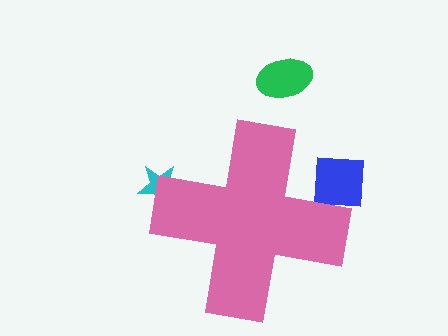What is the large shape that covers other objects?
A pink cross.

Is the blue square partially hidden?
Yes, the blue square is partially hidden behind the pink cross.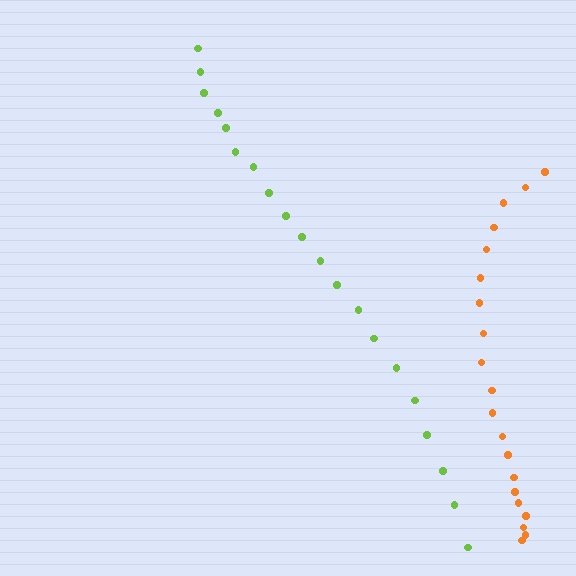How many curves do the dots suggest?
There are 2 distinct paths.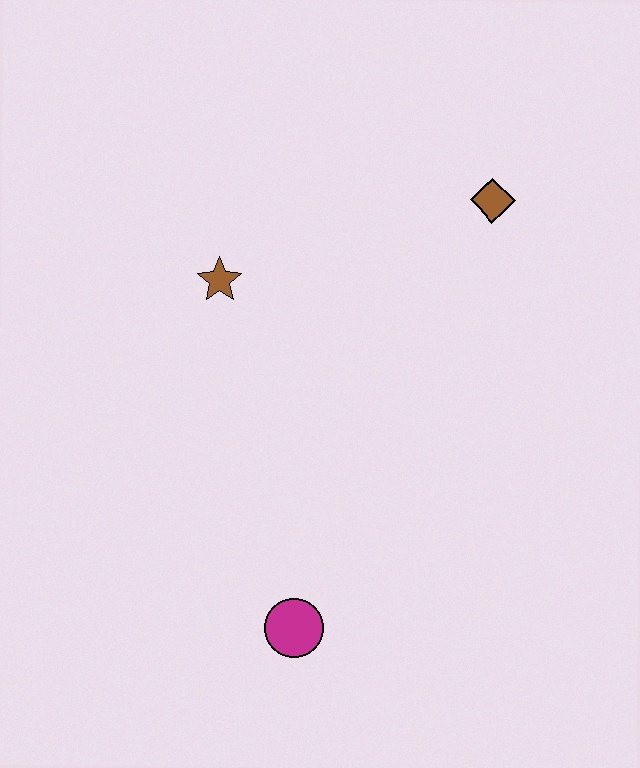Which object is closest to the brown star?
The brown diamond is closest to the brown star.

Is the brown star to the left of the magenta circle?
Yes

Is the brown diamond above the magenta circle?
Yes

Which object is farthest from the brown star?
The magenta circle is farthest from the brown star.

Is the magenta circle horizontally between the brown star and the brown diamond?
Yes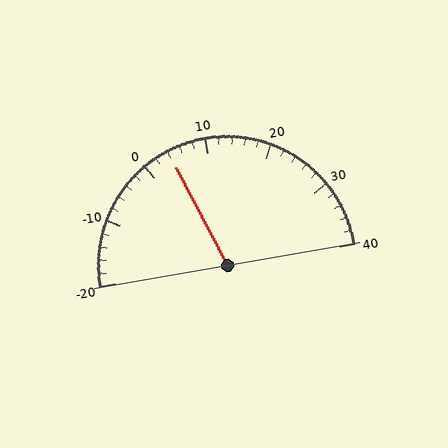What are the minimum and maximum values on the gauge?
The gauge ranges from -20 to 40.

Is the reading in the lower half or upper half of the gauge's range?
The reading is in the lower half of the range (-20 to 40).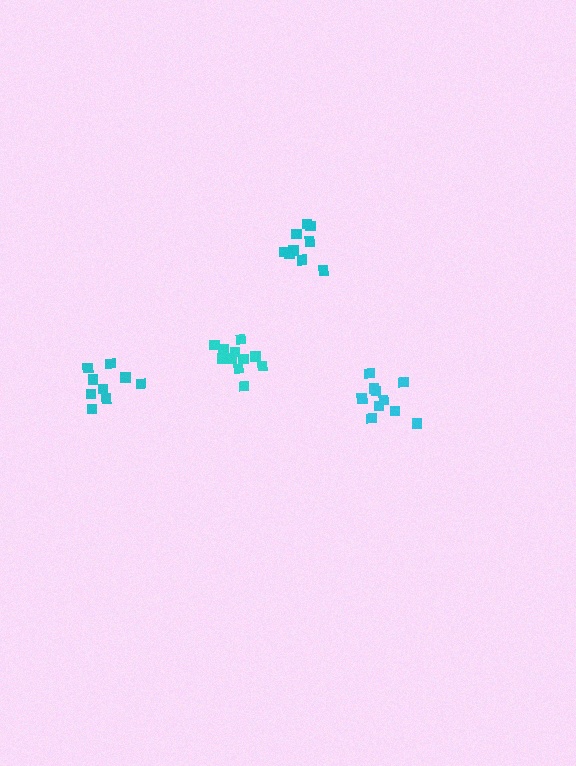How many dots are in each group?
Group 1: 9 dots, Group 2: 9 dots, Group 3: 10 dots, Group 4: 11 dots (39 total).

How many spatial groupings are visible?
There are 4 spatial groupings.